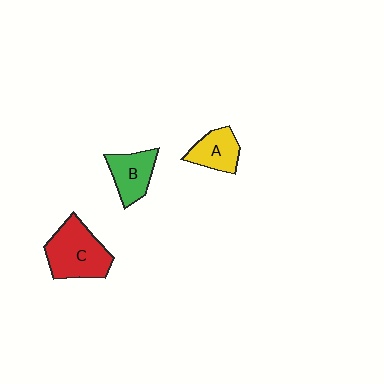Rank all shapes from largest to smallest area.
From largest to smallest: C (red), B (green), A (yellow).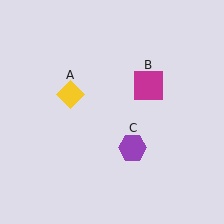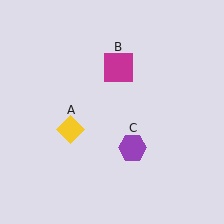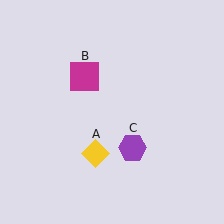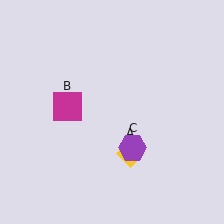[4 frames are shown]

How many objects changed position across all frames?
2 objects changed position: yellow diamond (object A), magenta square (object B).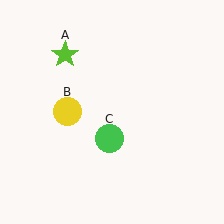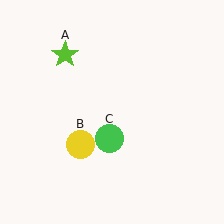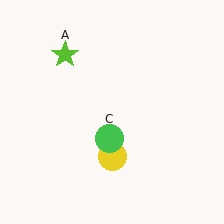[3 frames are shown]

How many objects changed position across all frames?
1 object changed position: yellow circle (object B).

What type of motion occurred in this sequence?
The yellow circle (object B) rotated counterclockwise around the center of the scene.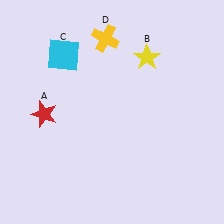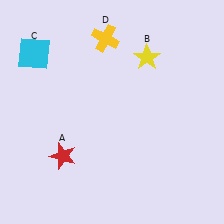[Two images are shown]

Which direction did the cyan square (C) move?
The cyan square (C) moved left.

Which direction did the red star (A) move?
The red star (A) moved down.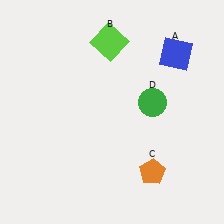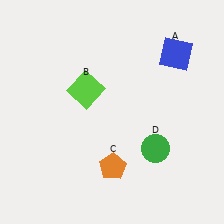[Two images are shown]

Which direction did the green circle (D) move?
The green circle (D) moved down.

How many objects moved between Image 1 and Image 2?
3 objects moved between the two images.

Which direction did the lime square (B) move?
The lime square (B) moved down.